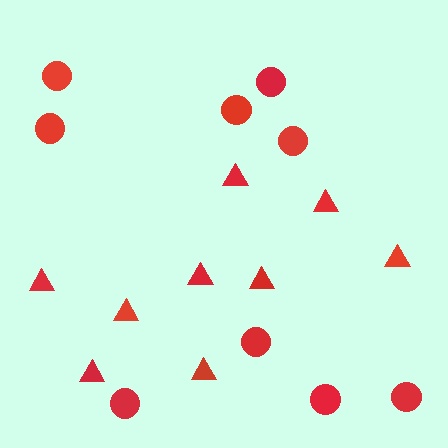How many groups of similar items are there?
There are 2 groups: one group of triangles (9) and one group of circles (9).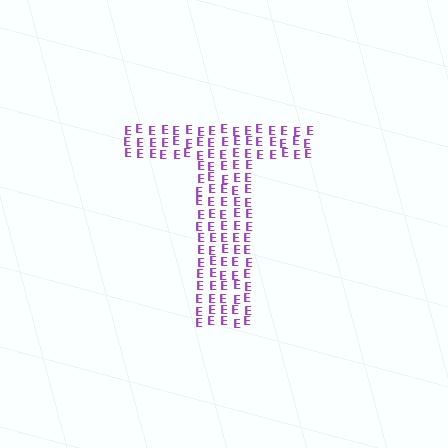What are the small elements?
The small elements are letter E's.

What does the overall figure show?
The overall figure shows the letter T.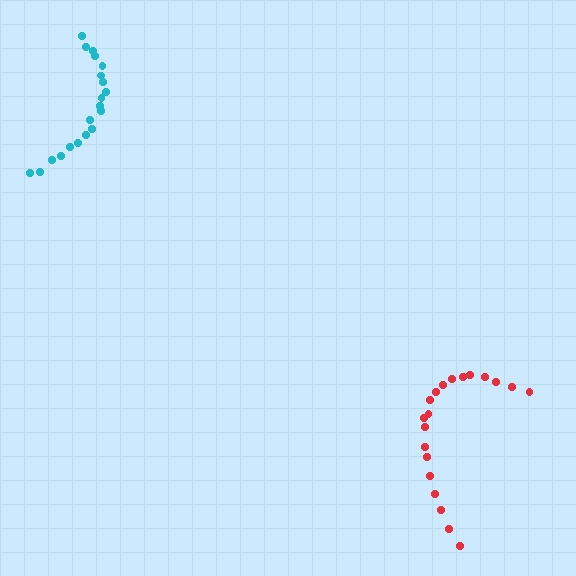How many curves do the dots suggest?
There are 2 distinct paths.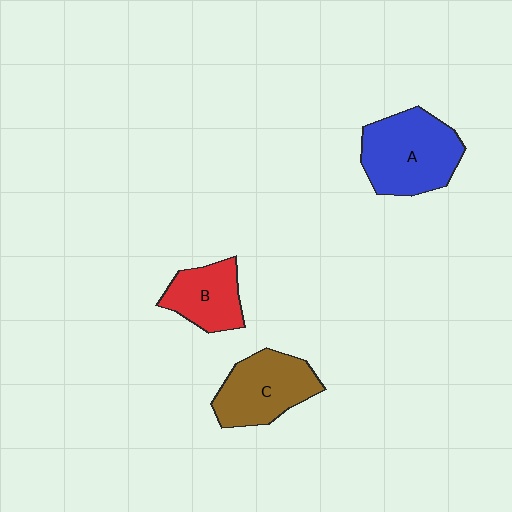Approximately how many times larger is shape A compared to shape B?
Approximately 1.6 times.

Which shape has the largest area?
Shape A (blue).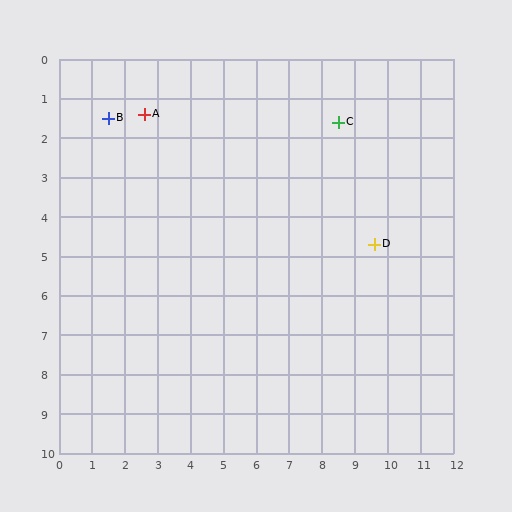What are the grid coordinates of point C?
Point C is at approximately (8.5, 1.6).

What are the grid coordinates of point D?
Point D is at approximately (9.6, 4.7).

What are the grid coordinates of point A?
Point A is at approximately (2.6, 1.4).